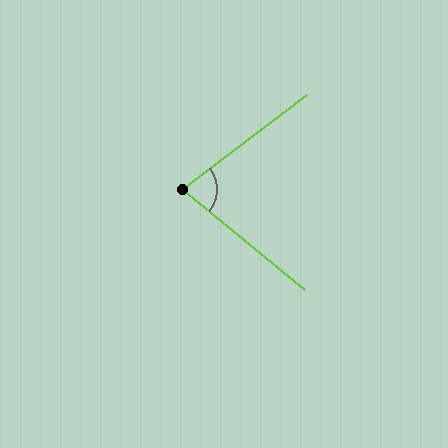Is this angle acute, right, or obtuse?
It is acute.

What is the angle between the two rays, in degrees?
Approximately 77 degrees.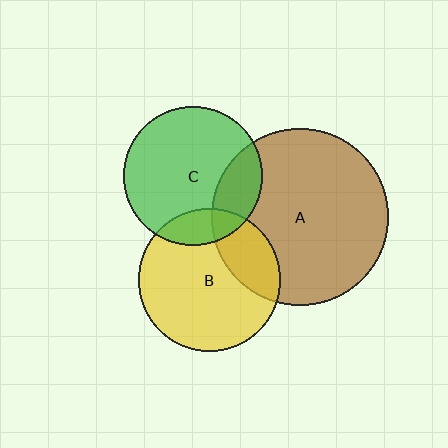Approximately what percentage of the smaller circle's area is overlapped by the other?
Approximately 20%.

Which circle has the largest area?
Circle A (brown).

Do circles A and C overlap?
Yes.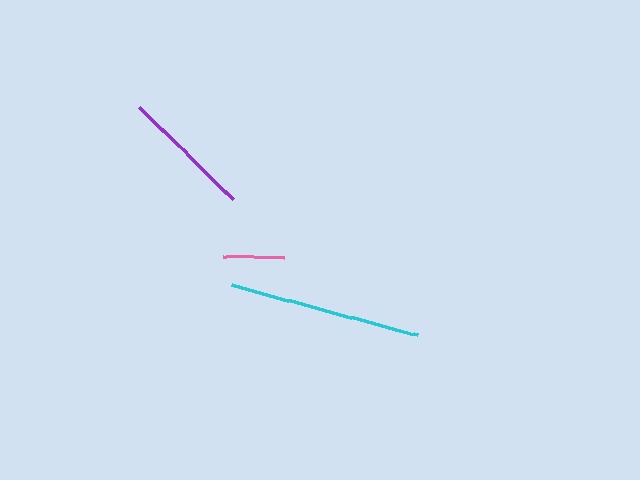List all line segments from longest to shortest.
From longest to shortest: cyan, purple, pink.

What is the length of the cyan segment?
The cyan segment is approximately 192 pixels long.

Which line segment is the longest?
The cyan line is the longest at approximately 192 pixels.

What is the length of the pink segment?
The pink segment is approximately 61 pixels long.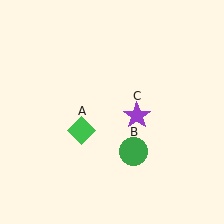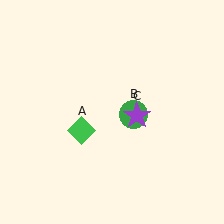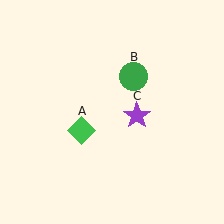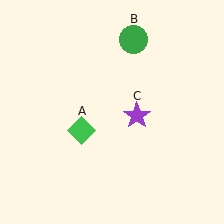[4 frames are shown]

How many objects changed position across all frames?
1 object changed position: green circle (object B).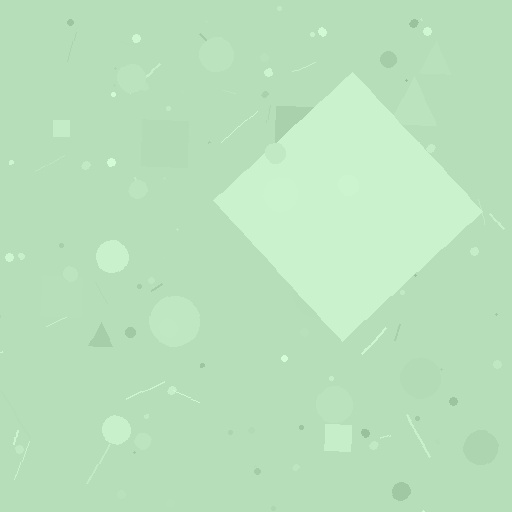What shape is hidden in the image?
A diamond is hidden in the image.